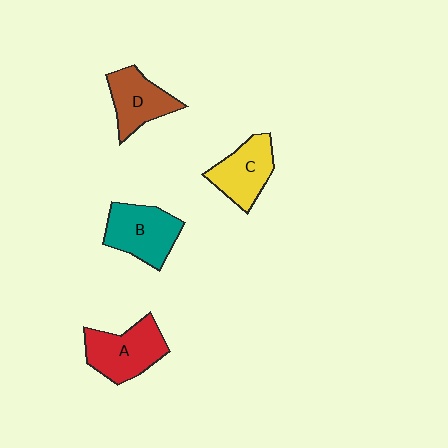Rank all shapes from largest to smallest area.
From largest to smallest: A (red), B (teal), C (yellow), D (brown).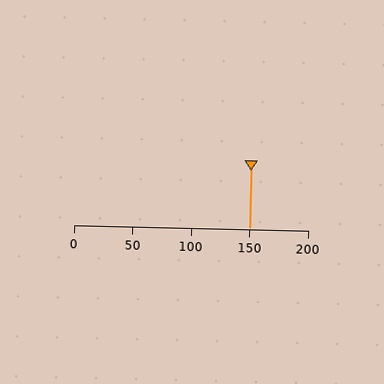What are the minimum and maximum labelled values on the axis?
The axis runs from 0 to 200.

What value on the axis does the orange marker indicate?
The marker indicates approximately 150.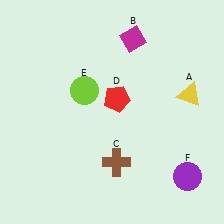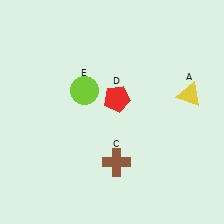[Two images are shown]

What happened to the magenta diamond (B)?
The magenta diamond (B) was removed in Image 2. It was in the top-right area of Image 1.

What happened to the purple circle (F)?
The purple circle (F) was removed in Image 2. It was in the bottom-right area of Image 1.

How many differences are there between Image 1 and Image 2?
There are 2 differences between the two images.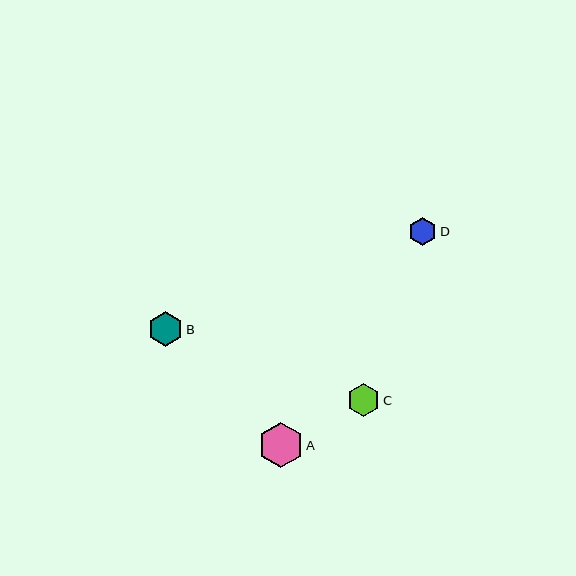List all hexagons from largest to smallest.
From largest to smallest: A, B, C, D.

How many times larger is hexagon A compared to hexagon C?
Hexagon A is approximately 1.4 times the size of hexagon C.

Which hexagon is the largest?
Hexagon A is the largest with a size of approximately 45 pixels.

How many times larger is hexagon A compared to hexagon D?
Hexagon A is approximately 1.6 times the size of hexagon D.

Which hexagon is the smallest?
Hexagon D is the smallest with a size of approximately 29 pixels.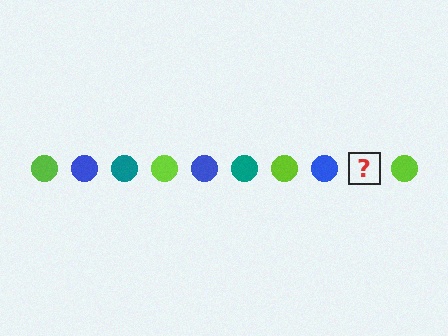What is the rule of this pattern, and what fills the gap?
The rule is that the pattern cycles through lime, blue, teal circles. The gap should be filled with a teal circle.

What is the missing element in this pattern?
The missing element is a teal circle.